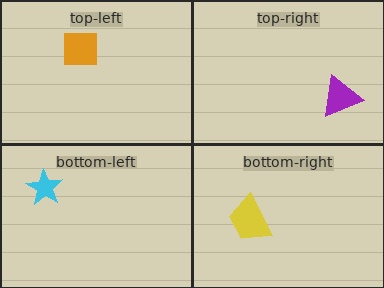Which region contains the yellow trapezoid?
The bottom-right region.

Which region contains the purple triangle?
The top-right region.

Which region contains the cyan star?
The bottom-left region.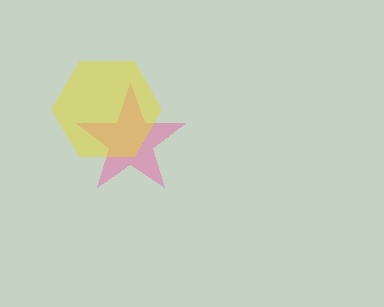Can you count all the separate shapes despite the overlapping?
Yes, there are 2 separate shapes.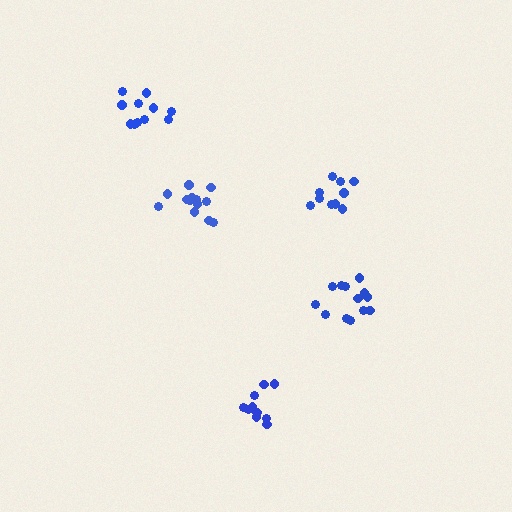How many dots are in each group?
Group 1: 13 dots, Group 2: 10 dots, Group 3: 10 dots, Group 4: 13 dots, Group 5: 11 dots (57 total).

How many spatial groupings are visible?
There are 5 spatial groupings.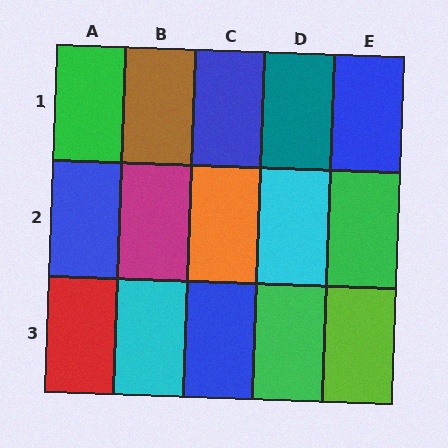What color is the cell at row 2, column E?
Green.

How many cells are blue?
4 cells are blue.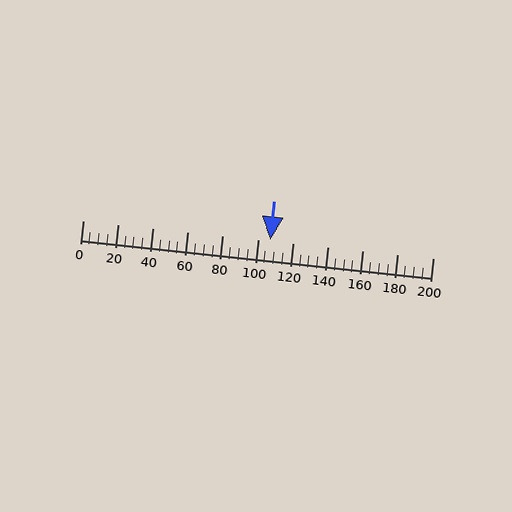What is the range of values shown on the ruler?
The ruler shows values from 0 to 200.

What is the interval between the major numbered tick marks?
The major tick marks are spaced 20 units apart.